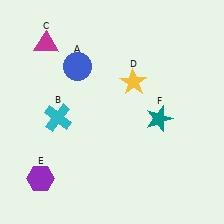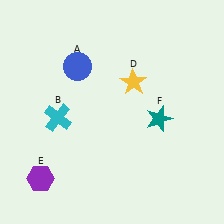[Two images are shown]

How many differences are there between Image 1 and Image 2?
There is 1 difference between the two images.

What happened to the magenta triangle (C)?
The magenta triangle (C) was removed in Image 2. It was in the top-left area of Image 1.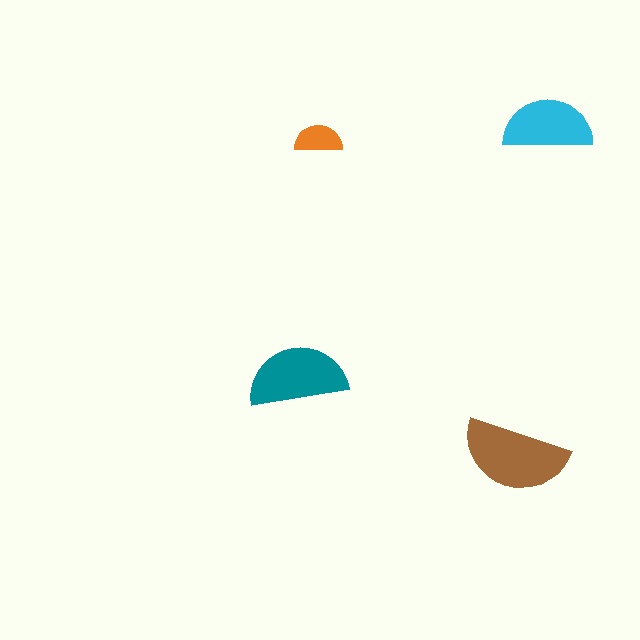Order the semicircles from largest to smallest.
the brown one, the teal one, the cyan one, the orange one.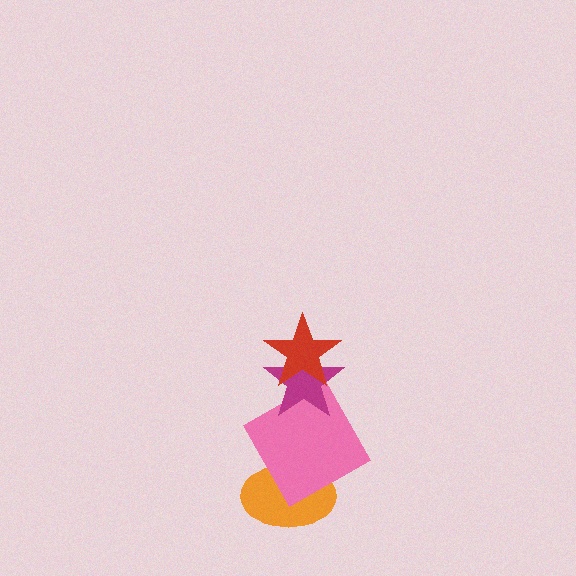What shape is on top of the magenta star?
The red star is on top of the magenta star.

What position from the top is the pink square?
The pink square is 3rd from the top.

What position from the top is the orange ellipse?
The orange ellipse is 4th from the top.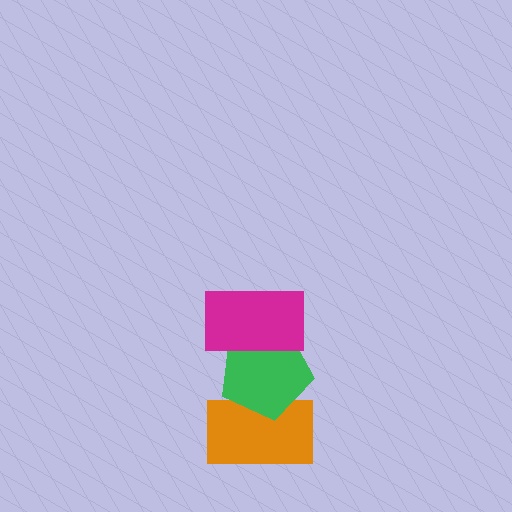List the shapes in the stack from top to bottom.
From top to bottom: the magenta rectangle, the green pentagon, the orange rectangle.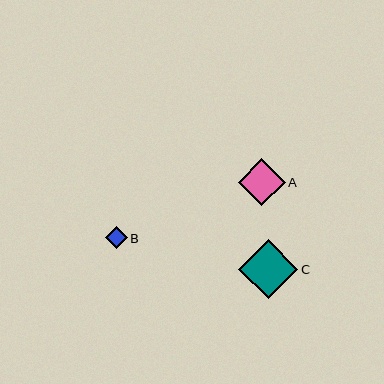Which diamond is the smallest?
Diamond B is the smallest with a size of approximately 22 pixels.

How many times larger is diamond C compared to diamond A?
Diamond C is approximately 1.3 times the size of diamond A.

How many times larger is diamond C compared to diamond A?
Diamond C is approximately 1.3 times the size of diamond A.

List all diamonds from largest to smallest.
From largest to smallest: C, A, B.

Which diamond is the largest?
Diamond C is the largest with a size of approximately 59 pixels.